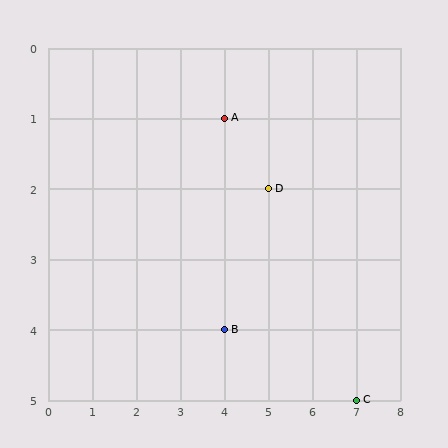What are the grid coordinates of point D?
Point D is at grid coordinates (5, 2).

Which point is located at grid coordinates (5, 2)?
Point D is at (5, 2).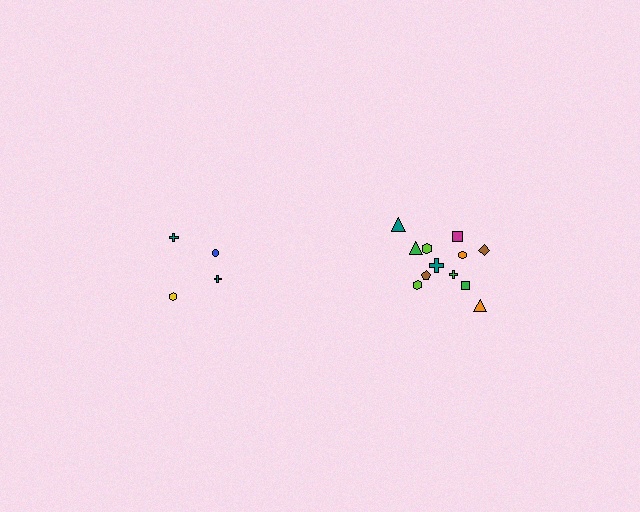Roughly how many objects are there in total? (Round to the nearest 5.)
Roughly 15 objects in total.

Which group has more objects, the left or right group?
The right group.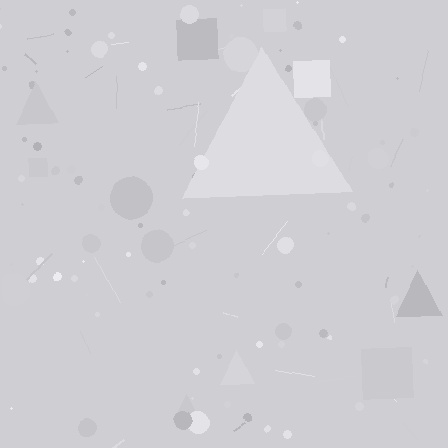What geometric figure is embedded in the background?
A triangle is embedded in the background.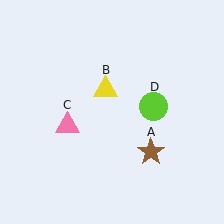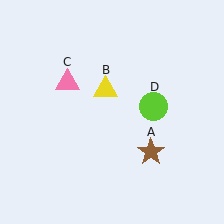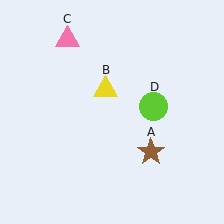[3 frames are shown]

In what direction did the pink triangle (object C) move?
The pink triangle (object C) moved up.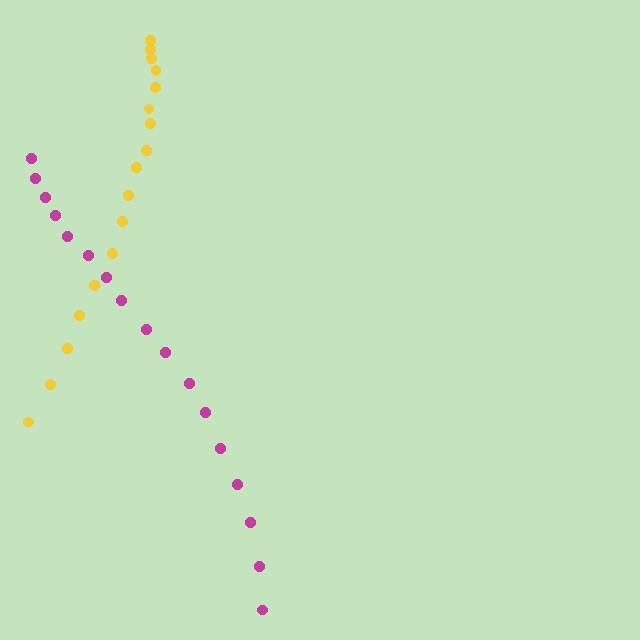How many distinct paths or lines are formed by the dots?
There are 2 distinct paths.